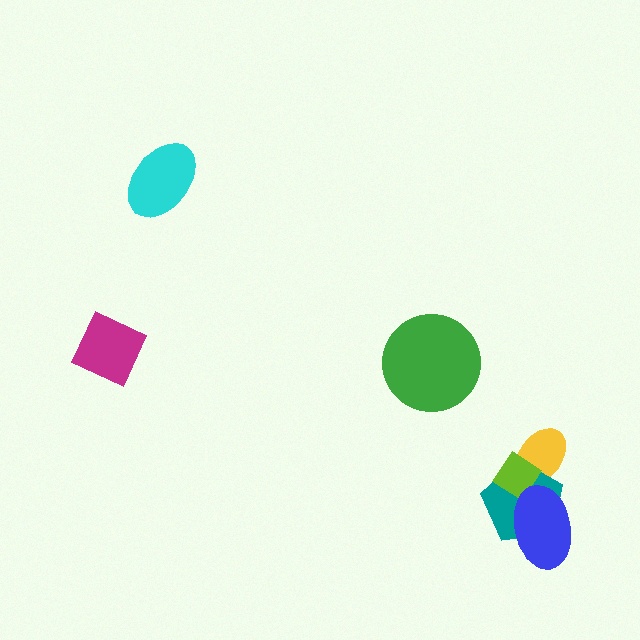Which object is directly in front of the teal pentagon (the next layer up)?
The lime diamond is directly in front of the teal pentagon.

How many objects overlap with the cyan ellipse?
0 objects overlap with the cyan ellipse.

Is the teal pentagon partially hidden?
Yes, it is partially covered by another shape.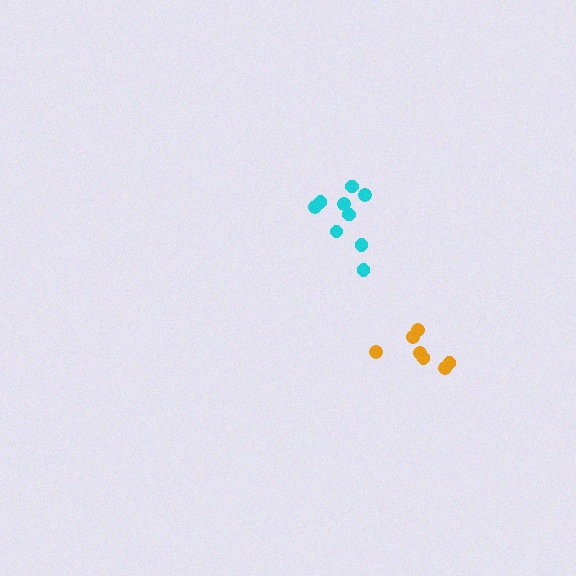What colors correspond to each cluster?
The clusters are colored: orange, cyan.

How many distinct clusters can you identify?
There are 2 distinct clusters.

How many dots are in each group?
Group 1: 7 dots, Group 2: 9 dots (16 total).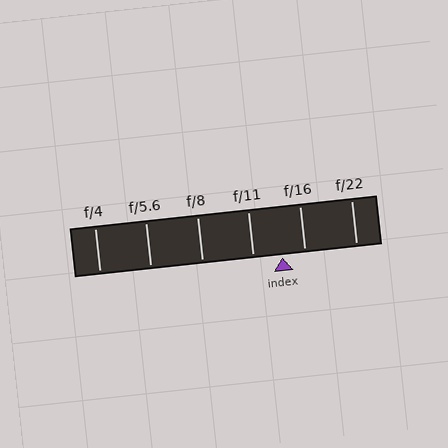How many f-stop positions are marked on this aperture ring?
There are 6 f-stop positions marked.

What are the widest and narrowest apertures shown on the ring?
The widest aperture shown is f/4 and the narrowest is f/22.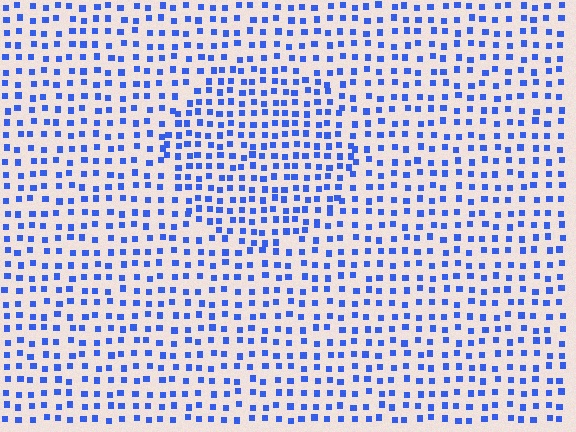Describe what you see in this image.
The image contains small blue elements arranged at two different densities. A circle-shaped region is visible where the elements are more densely packed than the surrounding area.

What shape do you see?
I see a circle.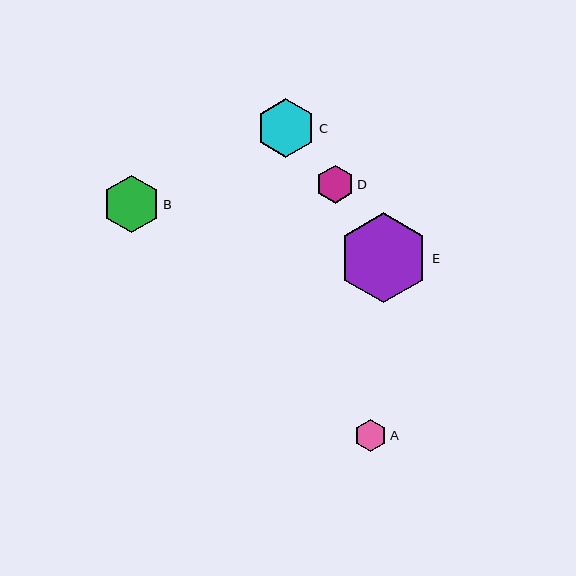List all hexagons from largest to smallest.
From largest to smallest: E, C, B, D, A.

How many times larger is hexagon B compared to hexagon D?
Hexagon B is approximately 1.5 times the size of hexagon D.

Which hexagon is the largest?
Hexagon E is the largest with a size of approximately 90 pixels.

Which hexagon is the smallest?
Hexagon A is the smallest with a size of approximately 33 pixels.